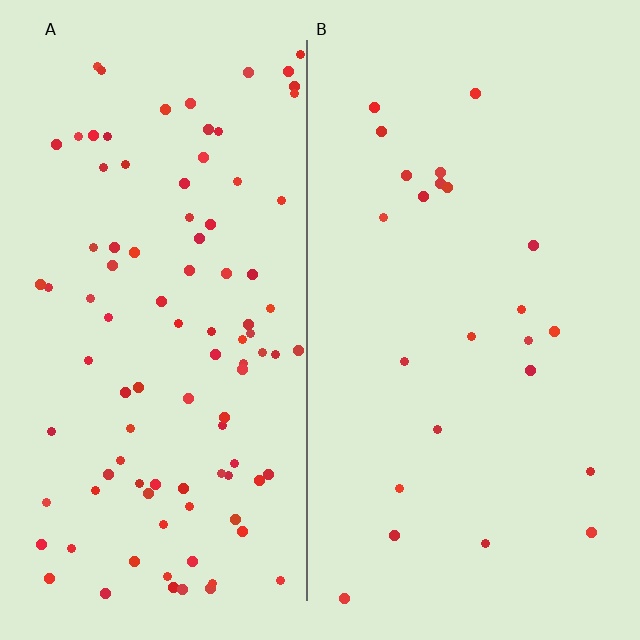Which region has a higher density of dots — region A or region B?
A (the left).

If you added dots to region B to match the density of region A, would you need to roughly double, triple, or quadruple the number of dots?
Approximately quadruple.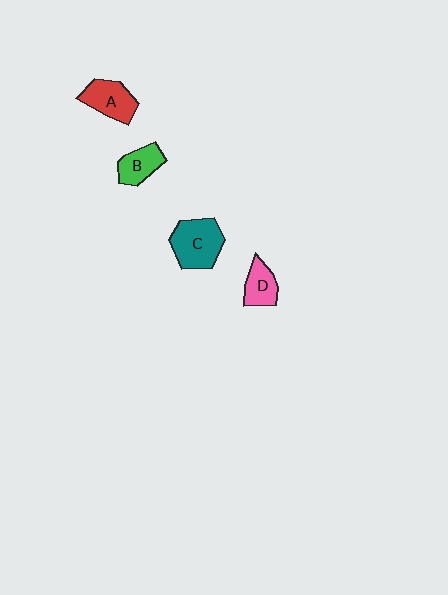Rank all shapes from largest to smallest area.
From largest to smallest: C (teal), A (red), B (green), D (pink).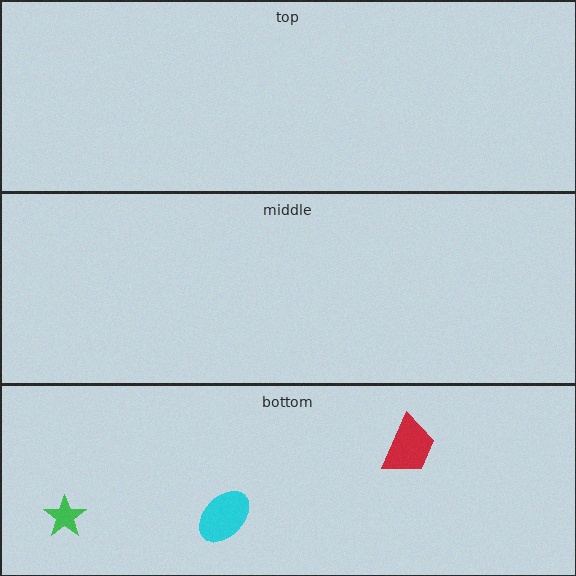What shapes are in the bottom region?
The red trapezoid, the cyan ellipse, the green star.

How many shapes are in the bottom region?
3.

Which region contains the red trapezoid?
The bottom region.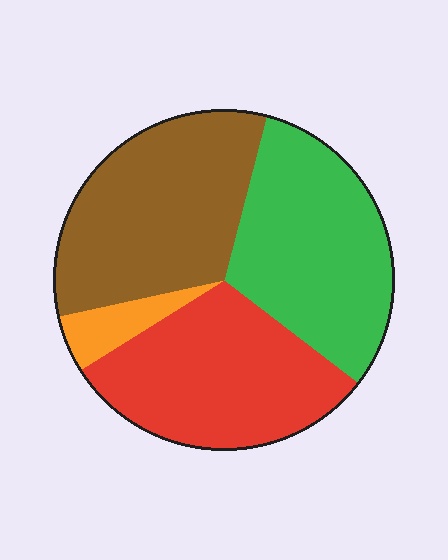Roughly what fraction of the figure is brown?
Brown covers 33% of the figure.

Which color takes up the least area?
Orange, at roughly 5%.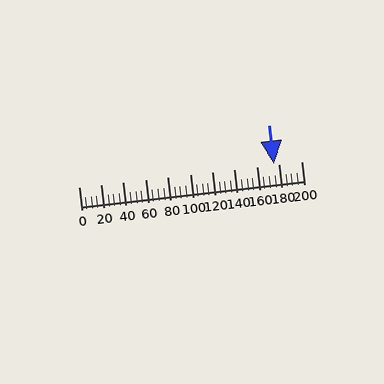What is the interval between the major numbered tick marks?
The major tick marks are spaced 20 units apart.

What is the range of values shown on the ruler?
The ruler shows values from 0 to 200.